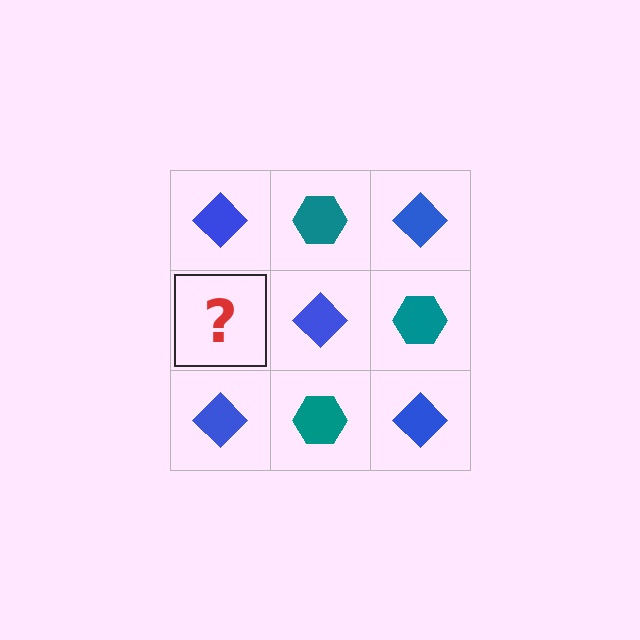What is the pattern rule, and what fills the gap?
The rule is that it alternates blue diamond and teal hexagon in a checkerboard pattern. The gap should be filled with a teal hexagon.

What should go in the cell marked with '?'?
The missing cell should contain a teal hexagon.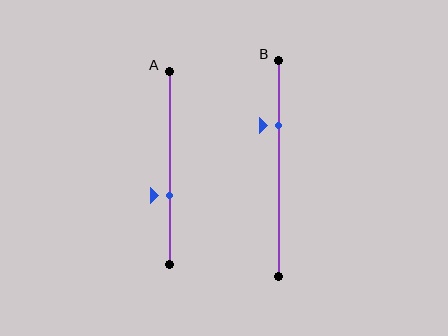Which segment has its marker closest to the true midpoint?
Segment A has its marker closest to the true midpoint.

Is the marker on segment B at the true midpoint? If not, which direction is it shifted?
No, the marker on segment B is shifted upward by about 20% of the segment length.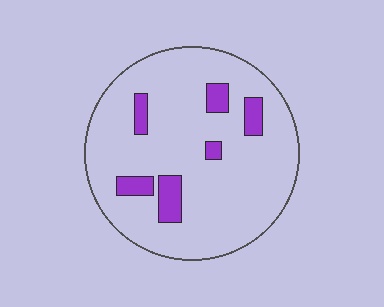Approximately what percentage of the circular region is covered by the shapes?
Approximately 10%.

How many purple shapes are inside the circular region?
6.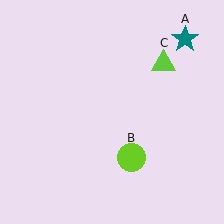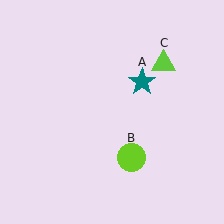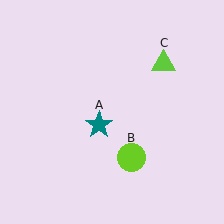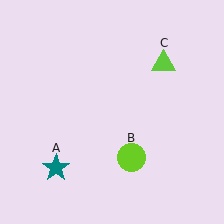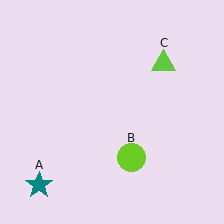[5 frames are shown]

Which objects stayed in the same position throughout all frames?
Lime circle (object B) and lime triangle (object C) remained stationary.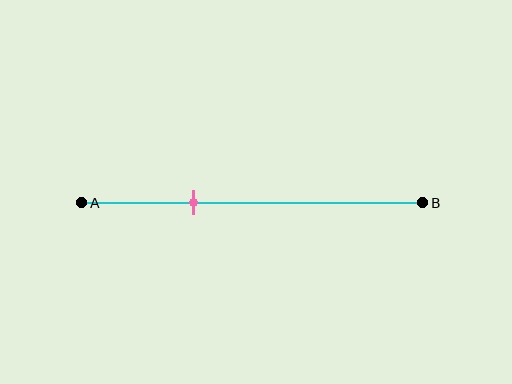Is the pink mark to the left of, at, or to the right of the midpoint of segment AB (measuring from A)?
The pink mark is to the left of the midpoint of segment AB.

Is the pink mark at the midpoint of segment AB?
No, the mark is at about 35% from A, not at the 50% midpoint.